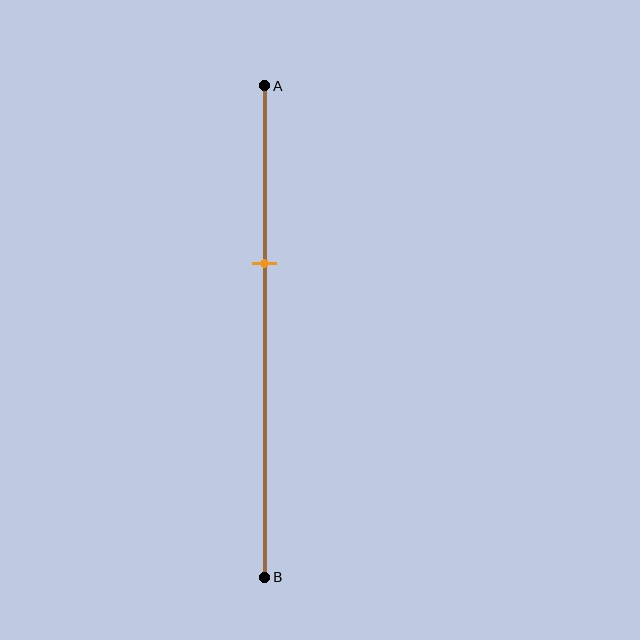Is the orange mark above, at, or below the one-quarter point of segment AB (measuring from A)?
The orange mark is below the one-quarter point of segment AB.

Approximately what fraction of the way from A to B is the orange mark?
The orange mark is approximately 35% of the way from A to B.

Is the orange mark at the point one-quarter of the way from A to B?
No, the mark is at about 35% from A, not at the 25% one-quarter point.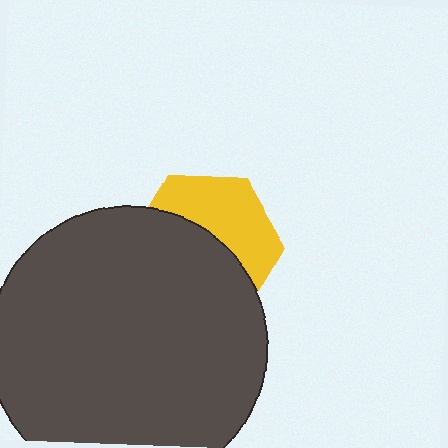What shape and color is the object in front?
The object in front is a dark gray circle.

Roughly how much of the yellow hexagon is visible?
A small part of it is visible (roughly 43%).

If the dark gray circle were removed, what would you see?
You would see the complete yellow hexagon.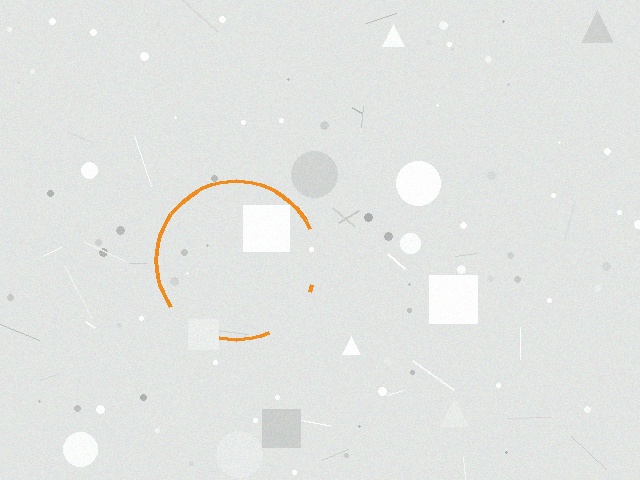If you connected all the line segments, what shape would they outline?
They would outline a circle.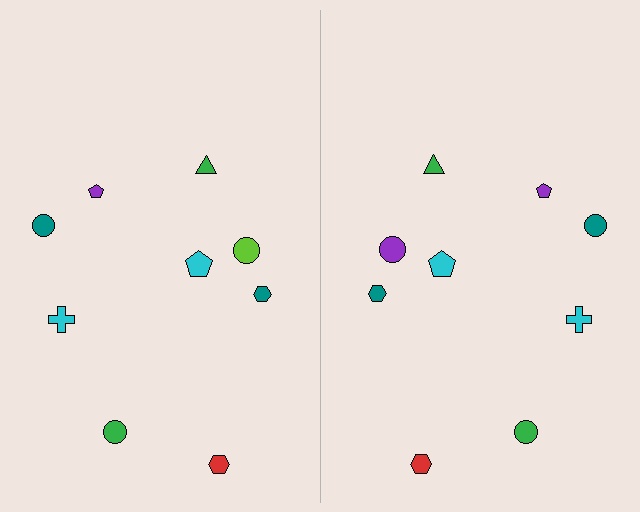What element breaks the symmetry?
The purple circle on the right side breaks the symmetry — its mirror counterpart is lime.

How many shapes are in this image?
There are 18 shapes in this image.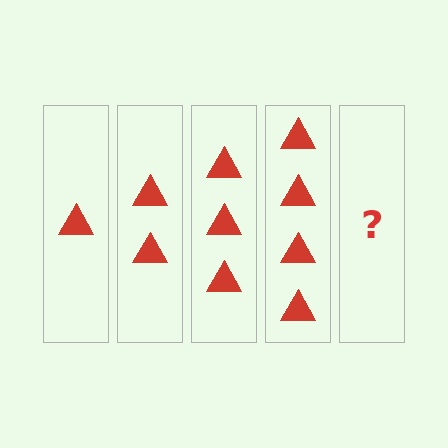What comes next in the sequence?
The next element should be 5 triangles.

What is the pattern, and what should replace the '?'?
The pattern is that each step adds one more triangle. The '?' should be 5 triangles.